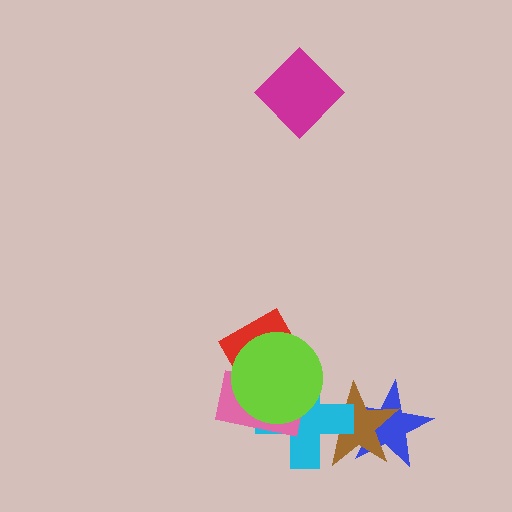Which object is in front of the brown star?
The cyan cross is in front of the brown star.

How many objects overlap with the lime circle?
3 objects overlap with the lime circle.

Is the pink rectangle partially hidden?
Yes, it is partially covered by another shape.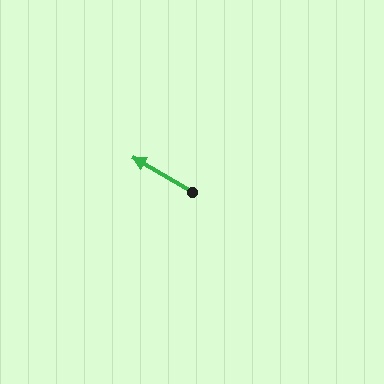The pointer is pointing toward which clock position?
Roughly 10 o'clock.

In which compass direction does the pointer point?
Northwest.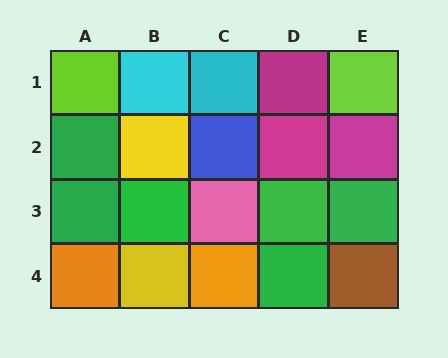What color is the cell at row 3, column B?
Green.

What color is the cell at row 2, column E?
Magenta.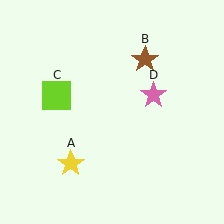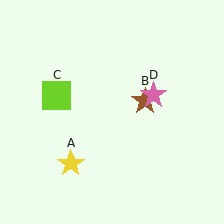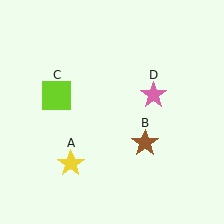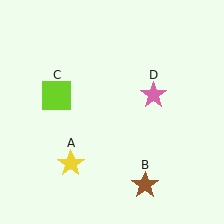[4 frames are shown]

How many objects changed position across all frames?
1 object changed position: brown star (object B).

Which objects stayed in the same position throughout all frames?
Yellow star (object A) and lime square (object C) and pink star (object D) remained stationary.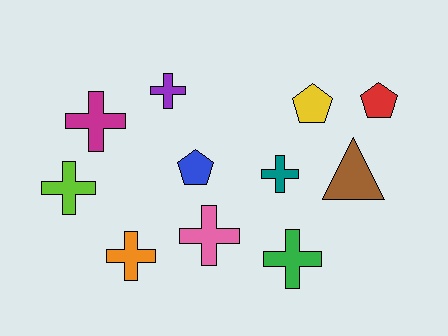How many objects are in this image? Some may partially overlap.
There are 11 objects.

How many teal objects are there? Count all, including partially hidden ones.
There is 1 teal object.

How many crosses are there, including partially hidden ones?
There are 7 crosses.